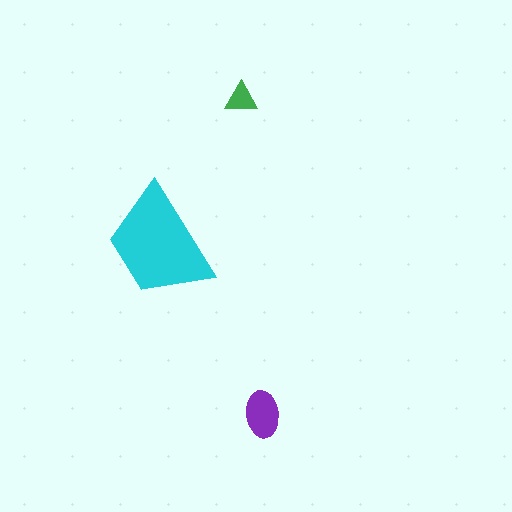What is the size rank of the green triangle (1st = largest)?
3rd.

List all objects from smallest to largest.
The green triangle, the purple ellipse, the cyan trapezoid.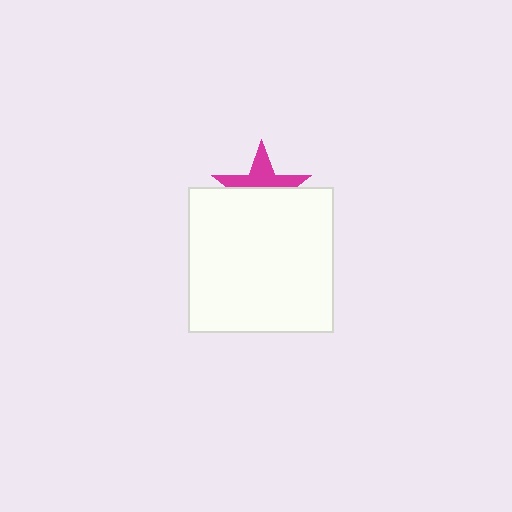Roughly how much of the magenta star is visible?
About half of it is visible (roughly 46%).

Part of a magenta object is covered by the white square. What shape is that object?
It is a star.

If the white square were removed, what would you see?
You would see the complete magenta star.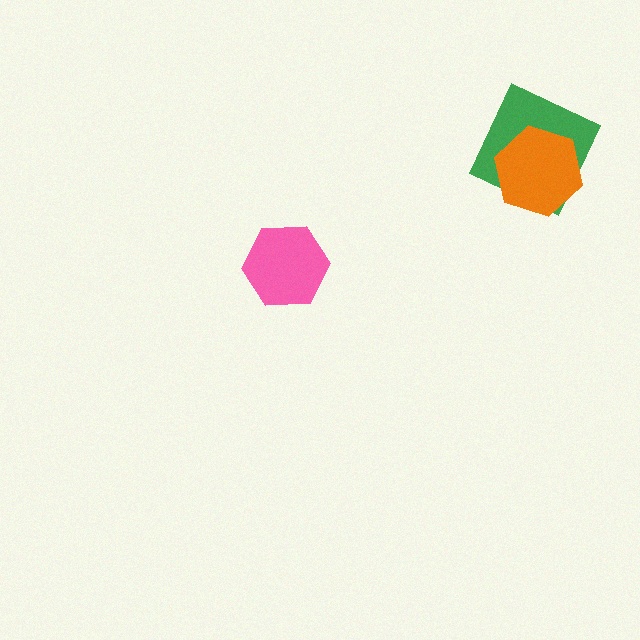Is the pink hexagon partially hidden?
No, no other shape covers it.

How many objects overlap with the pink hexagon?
0 objects overlap with the pink hexagon.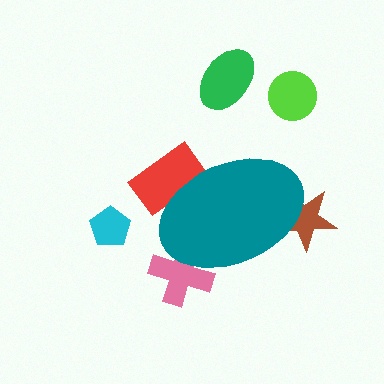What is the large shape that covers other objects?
A teal ellipse.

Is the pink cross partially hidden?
Yes, the pink cross is partially hidden behind the teal ellipse.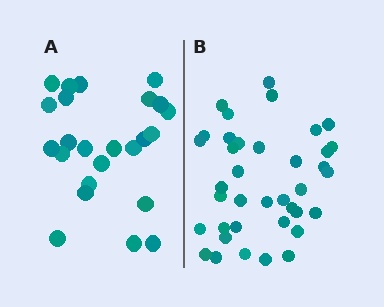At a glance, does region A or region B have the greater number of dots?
Region B (the right region) has more dots.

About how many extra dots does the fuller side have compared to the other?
Region B has approximately 15 more dots than region A.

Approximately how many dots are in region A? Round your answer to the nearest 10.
About 20 dots. (The exact count is 24, which rounds to 20.)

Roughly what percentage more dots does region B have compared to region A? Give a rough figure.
About 60% more.